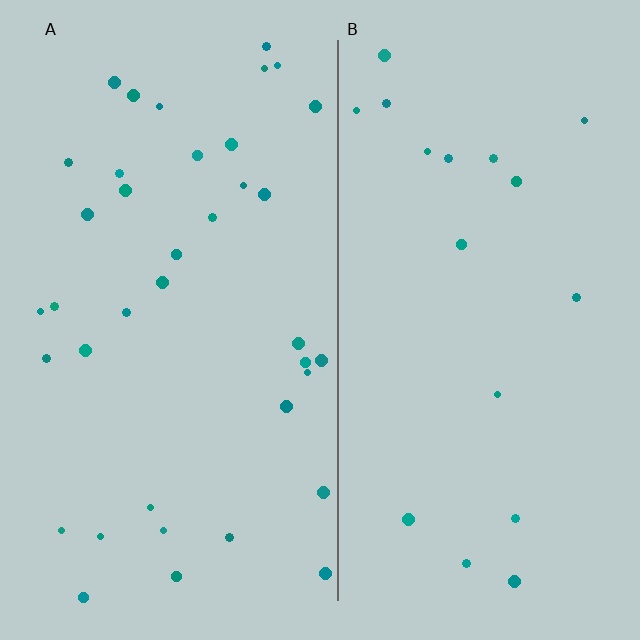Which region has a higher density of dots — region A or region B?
A (the left).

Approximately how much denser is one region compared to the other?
Approximately 2.2× — region A over region B.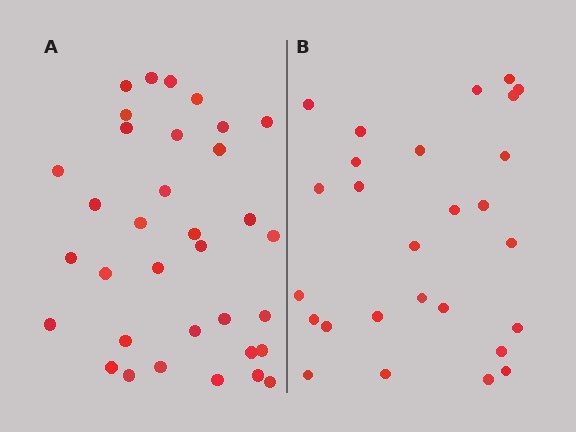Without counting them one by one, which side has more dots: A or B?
Region A (the left region) has more dots.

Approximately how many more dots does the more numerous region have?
Region A has roughly 8 or so more dots than region B.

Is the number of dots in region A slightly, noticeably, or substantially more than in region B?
Region A has noticeably more, but not dramatically so. The ratio is roughly 1.3 to 1.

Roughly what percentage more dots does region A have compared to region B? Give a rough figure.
About 25% more.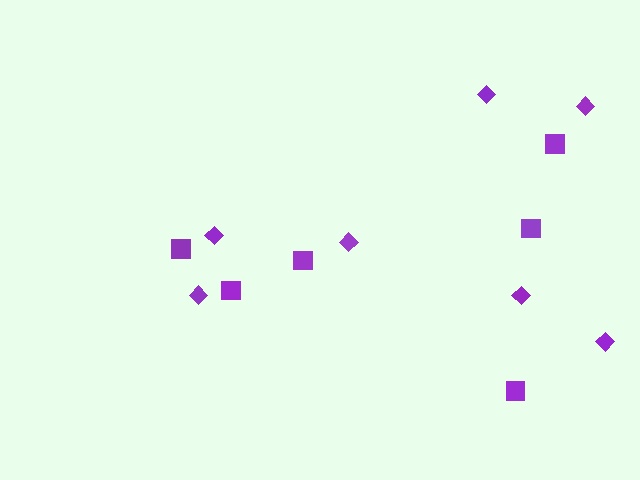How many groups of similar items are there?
There are 2 groups: one group of diamonds (7) and one group of squares (6).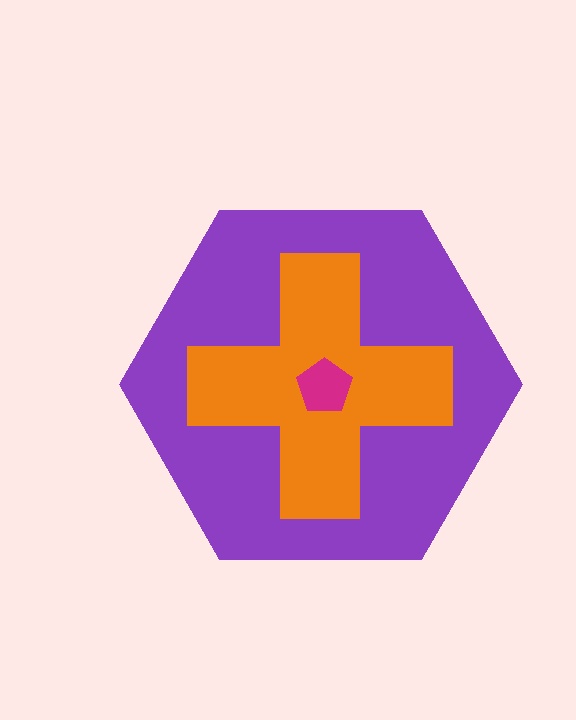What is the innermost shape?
The magenta pentagon.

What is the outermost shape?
The purple hexagon.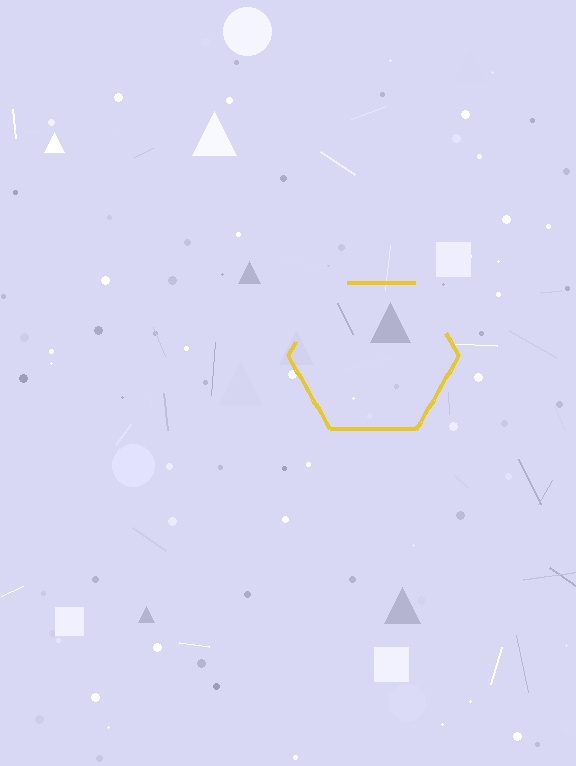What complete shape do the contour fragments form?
The contour fragments form a hexagon.